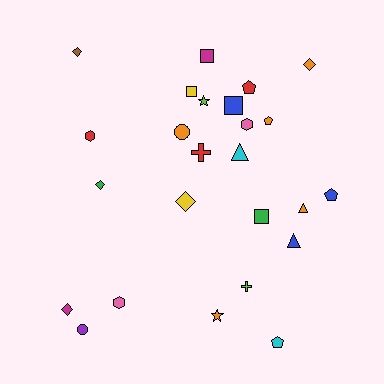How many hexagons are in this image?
There are 3 hexagons.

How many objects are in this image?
There are 25 objects.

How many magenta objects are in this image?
There are 2 magenta objects.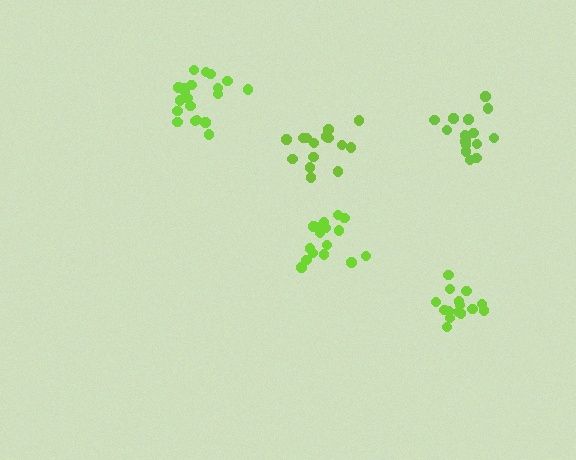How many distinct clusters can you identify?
There are 5 distinct clusters.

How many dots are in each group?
Group 1: 17 dots, Group 2: 16 dots, Group 3: 20 dots, Group 4: 15 dots, Group 5: 15 dots (83 total).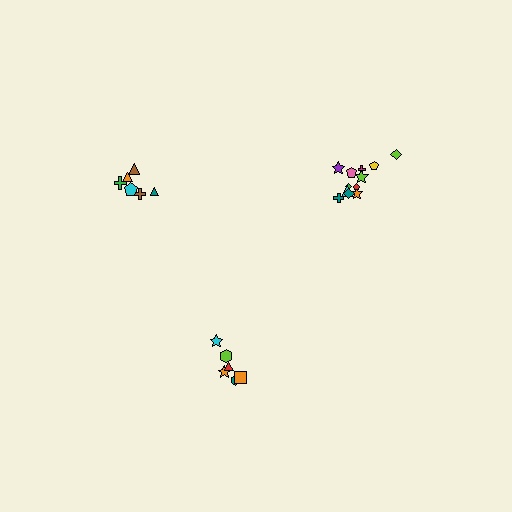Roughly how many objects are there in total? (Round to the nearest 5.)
Roughly 25 objects in total.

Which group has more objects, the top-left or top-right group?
The top-right group.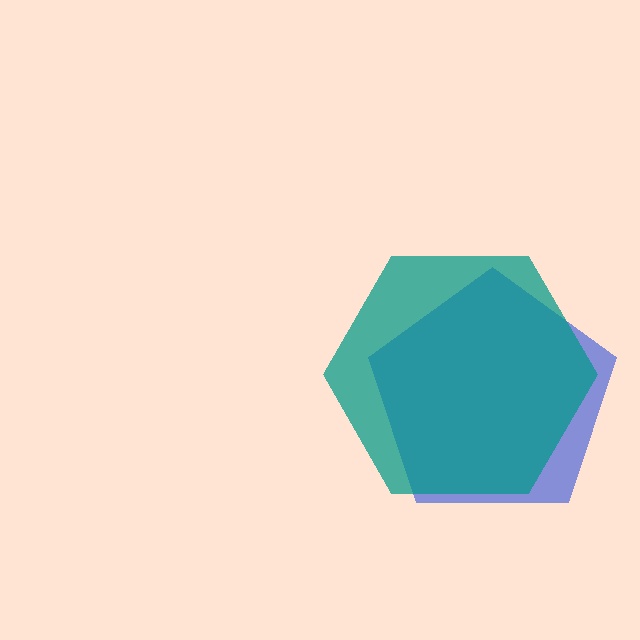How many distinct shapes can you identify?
There are 2 distinct shapes: a blue pentagon, a teal hexagon.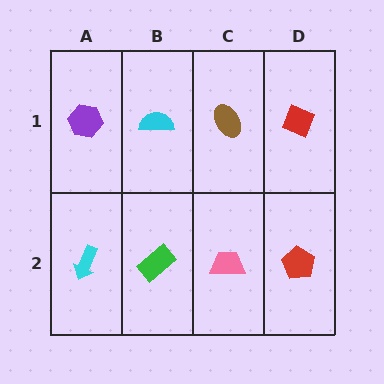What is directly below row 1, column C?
A pink trapezoid.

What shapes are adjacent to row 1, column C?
A pink trapezoid (row 2, column C), a cyan semicircle (row 1, column B), a red diamond (row 1, column D).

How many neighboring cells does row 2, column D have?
2.